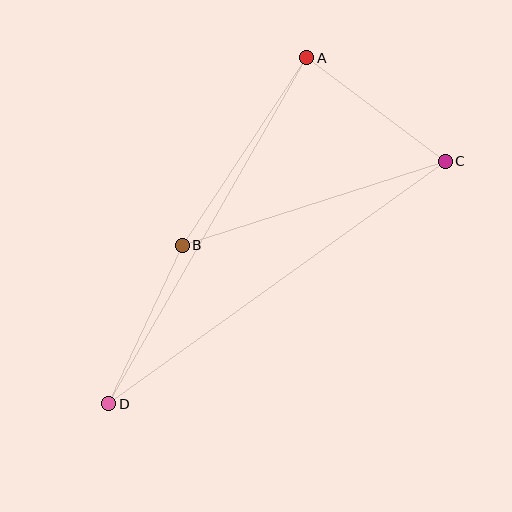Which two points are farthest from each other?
Points C and D are farthest from each other.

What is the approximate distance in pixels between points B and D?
The distance between B and D is approximately 175 pixels.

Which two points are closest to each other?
Points A and C are closest to each other.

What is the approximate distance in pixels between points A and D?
The distance between A and D is approximately 398 pixels.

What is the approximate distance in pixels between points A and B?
The distance between A and B is approximately 225 pixels.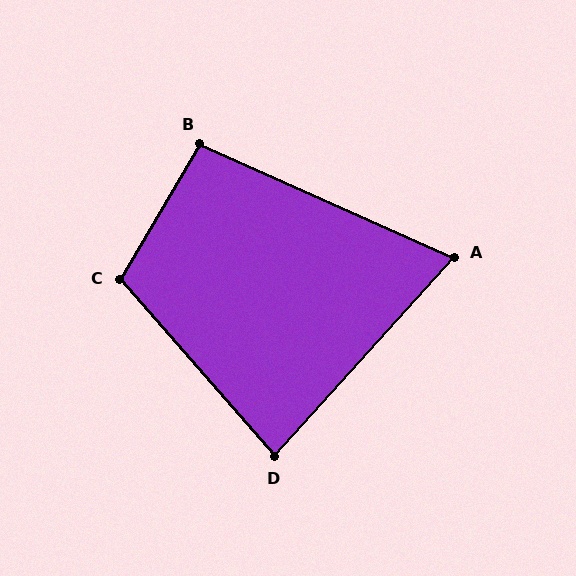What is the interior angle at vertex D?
Approximately 83 degrees (acute).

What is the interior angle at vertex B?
Approximately 97 degrees (obtuse).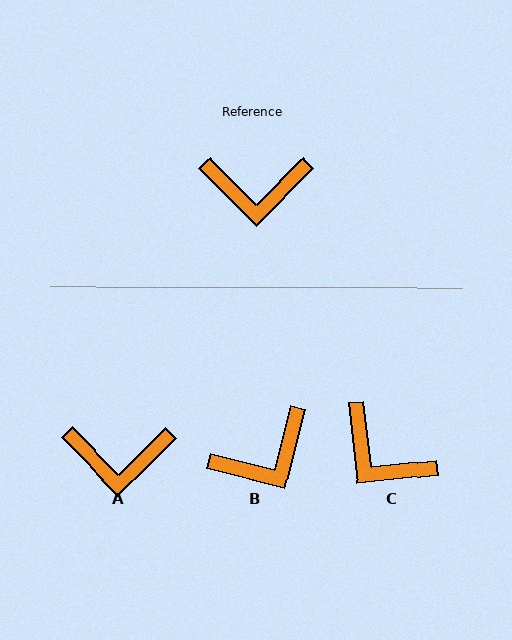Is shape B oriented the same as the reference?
No, it is off by about 31 degrees.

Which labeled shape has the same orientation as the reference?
A.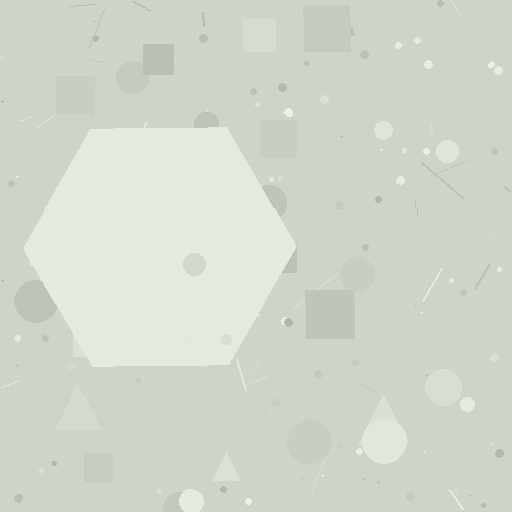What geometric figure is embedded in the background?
A hexagon is embedded in the background.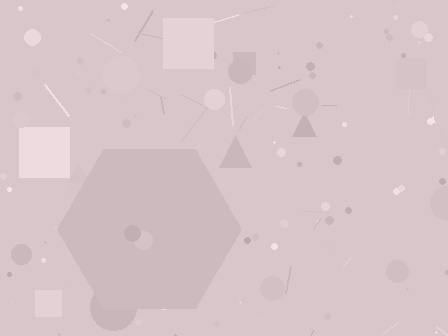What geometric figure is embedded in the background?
A hexagon is embedded in the background.